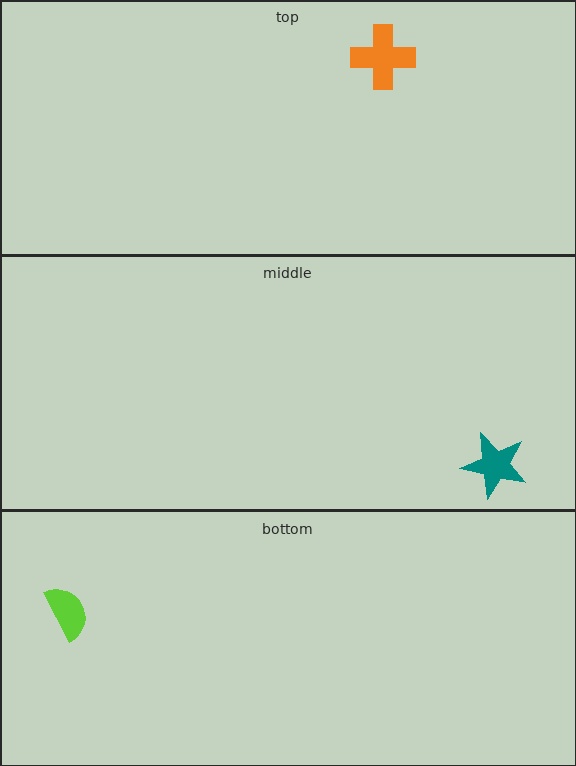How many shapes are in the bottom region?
1.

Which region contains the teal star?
The middle region.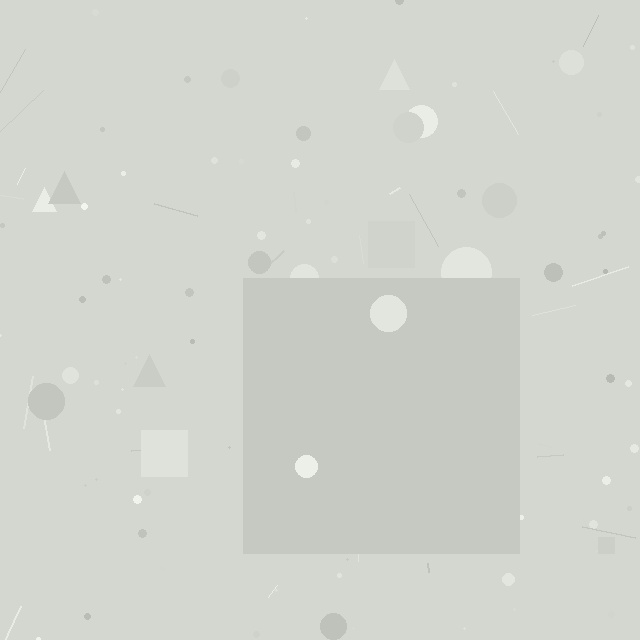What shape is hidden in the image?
A square is hidden in the image.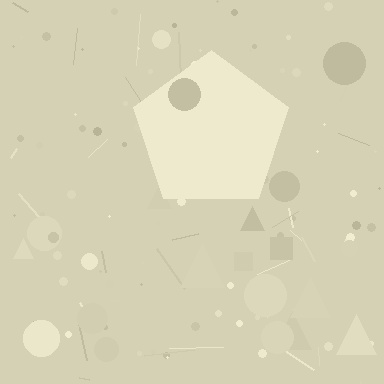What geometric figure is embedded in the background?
A pentagon is embedded in the background.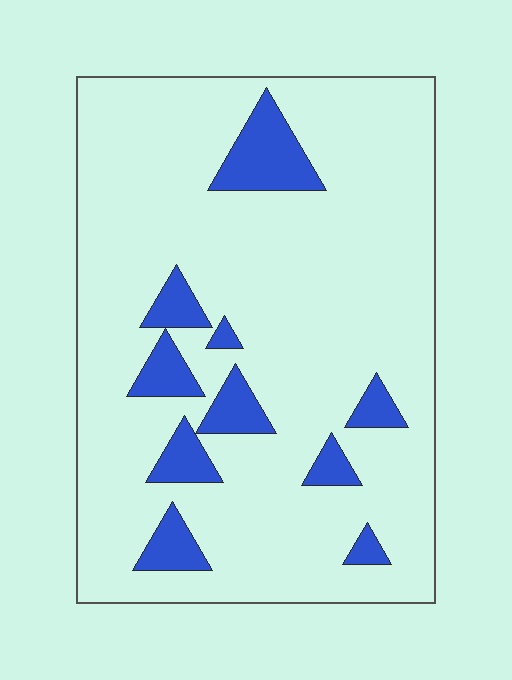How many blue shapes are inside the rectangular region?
10.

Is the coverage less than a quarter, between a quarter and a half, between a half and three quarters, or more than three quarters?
Less than a quarter.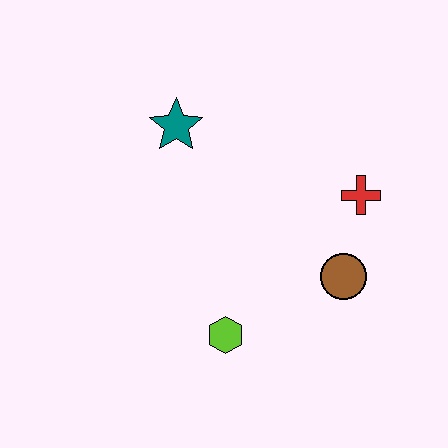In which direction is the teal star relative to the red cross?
The teal star is to the left of the red cross.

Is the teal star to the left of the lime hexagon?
Yes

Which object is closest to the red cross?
The brown circle is closest to the red cross.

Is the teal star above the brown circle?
Yes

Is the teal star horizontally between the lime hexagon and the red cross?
No